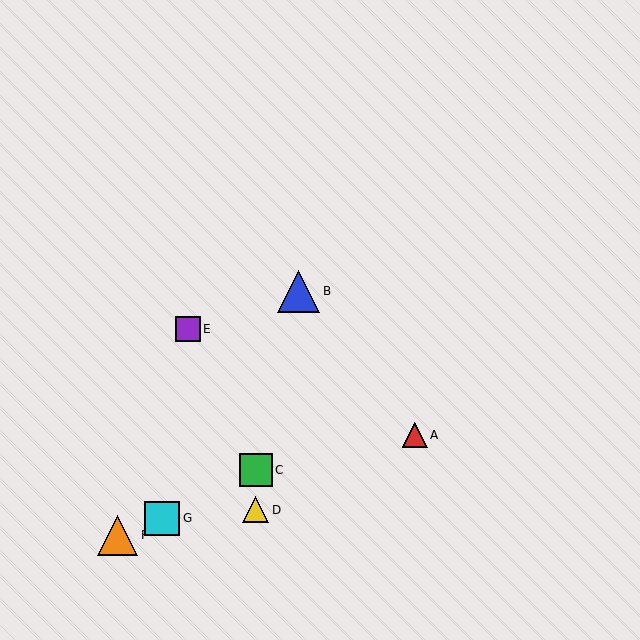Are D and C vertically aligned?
Yes, both are at x≈256.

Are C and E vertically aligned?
No, C is at x≈256 and E is at x≈188.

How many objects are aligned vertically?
2 objects (C, D) are aligned vertically.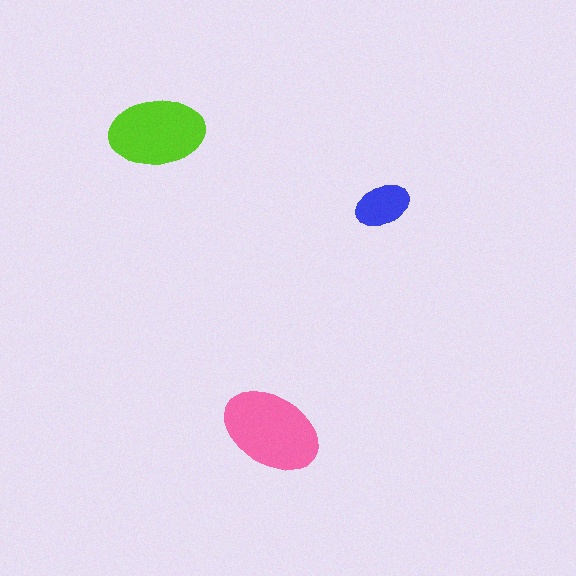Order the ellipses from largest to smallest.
the pink one, the lime one, the blue one.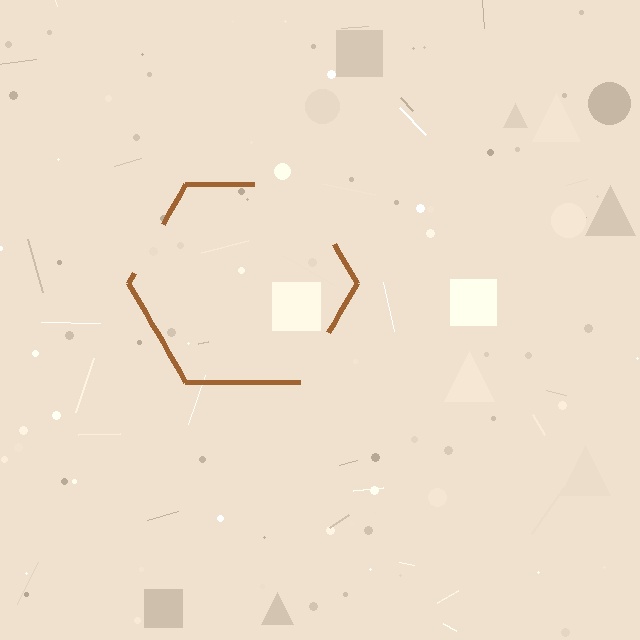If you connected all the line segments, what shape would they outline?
They would outline a hexagon.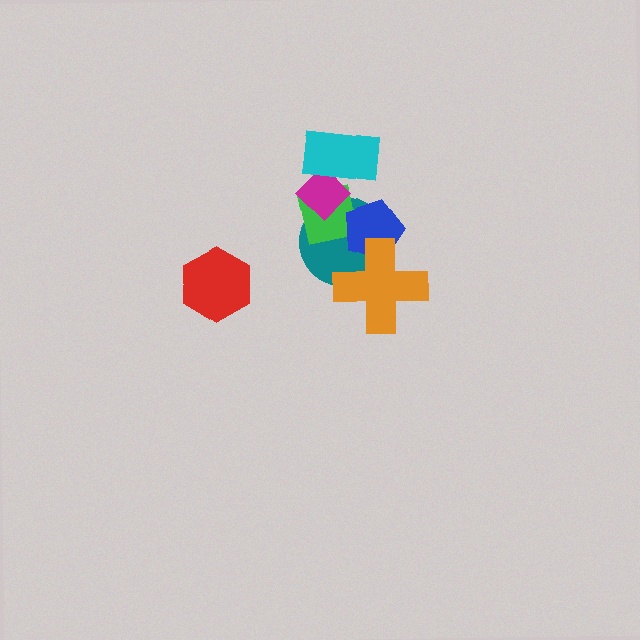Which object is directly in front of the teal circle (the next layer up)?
The green square is directly in front of the teal circle.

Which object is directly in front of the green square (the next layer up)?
The blue pentagon is directly in front of the green square.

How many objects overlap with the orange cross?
2 objects overlap with the orange cross.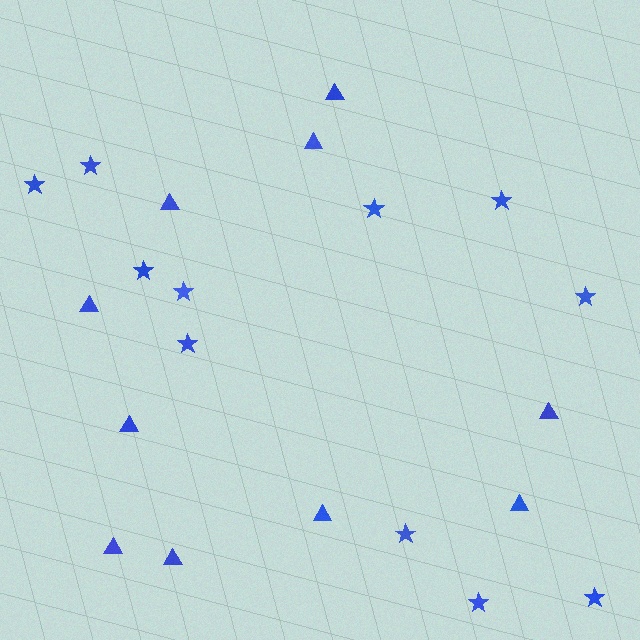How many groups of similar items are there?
There are 2 groups: one group of stars (11) and one group of triangles (10).